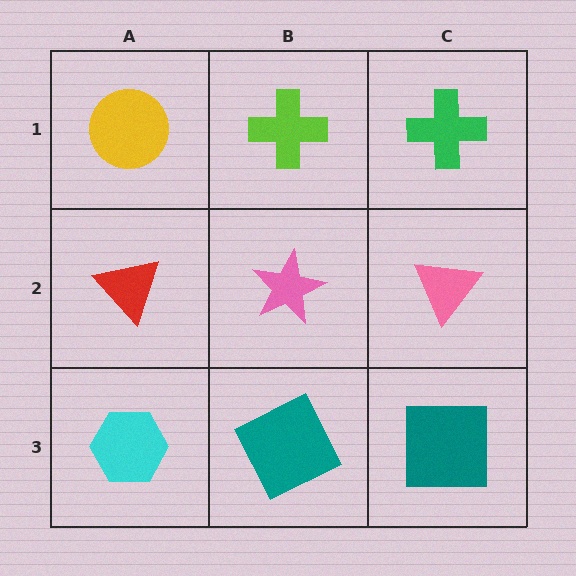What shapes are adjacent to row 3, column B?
A pink star (row 2, column B), a cyan hexagon (row 3, column A), a teal square (row 3, column C).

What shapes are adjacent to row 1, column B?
A pink star (row 2, column B), a yellow circle (row 1, column A), a green cross (row 1, column C).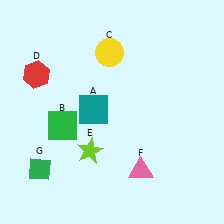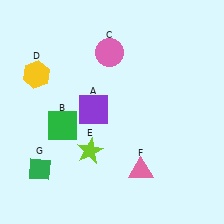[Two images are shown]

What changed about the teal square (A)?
In Image 1, A is teal. In Image 2, it changed to purple.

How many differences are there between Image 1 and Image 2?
There are 3 differences between the two images.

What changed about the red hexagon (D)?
In Image 1, D is red. In Image 2, it changed to yellow.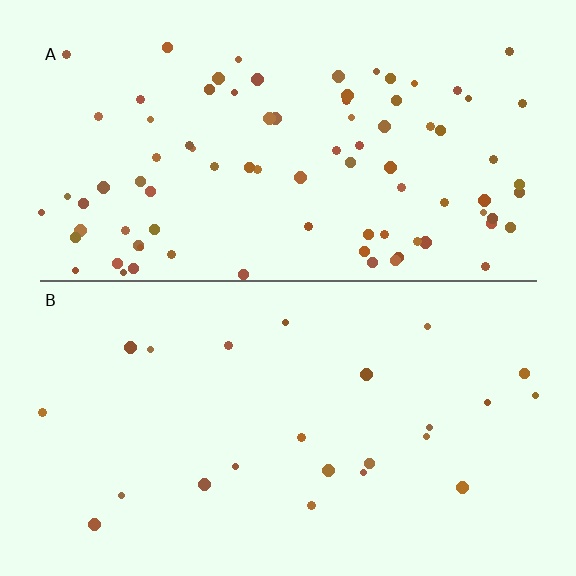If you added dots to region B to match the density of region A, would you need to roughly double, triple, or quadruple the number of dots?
Approximately quadruple.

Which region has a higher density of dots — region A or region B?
A (the top).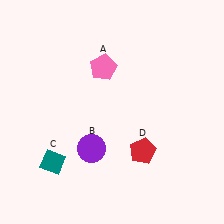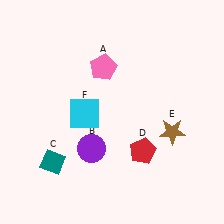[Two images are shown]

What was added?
A brown star (E), a cyan square (F) were added in Image 2.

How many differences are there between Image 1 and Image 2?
There are 2 differences between the two images.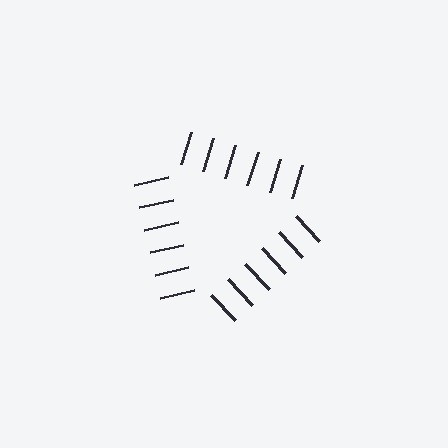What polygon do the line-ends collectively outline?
An illusory triangle — the line segments terminate on its edges but no continuous stroke is drawn.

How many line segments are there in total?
18 — 6 along each of the 3 edges.